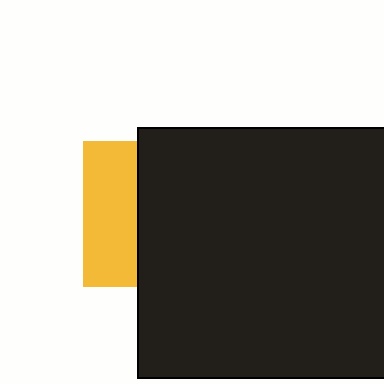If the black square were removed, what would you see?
You would see the complete yellow square.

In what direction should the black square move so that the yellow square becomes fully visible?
The black square should move right. That is the shortest direction to clear the overlap and leave the yellow square fully visible.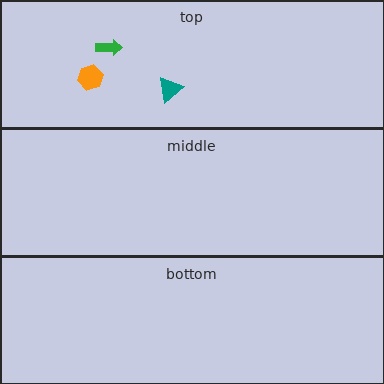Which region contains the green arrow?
The top region.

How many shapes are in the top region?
3.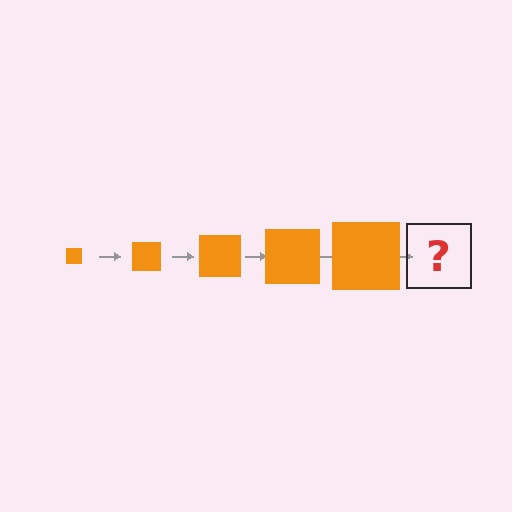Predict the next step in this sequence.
The next step is an orange square, larger than the previous one.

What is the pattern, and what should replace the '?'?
The pattern is that the square gets progressively larger each step. The '?' should be an orange square, larger than the previous one.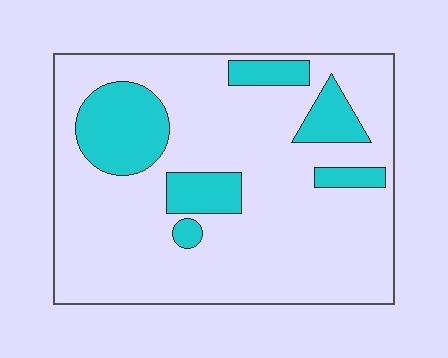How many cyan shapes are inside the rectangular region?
6.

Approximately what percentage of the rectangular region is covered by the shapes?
Approximately 20%.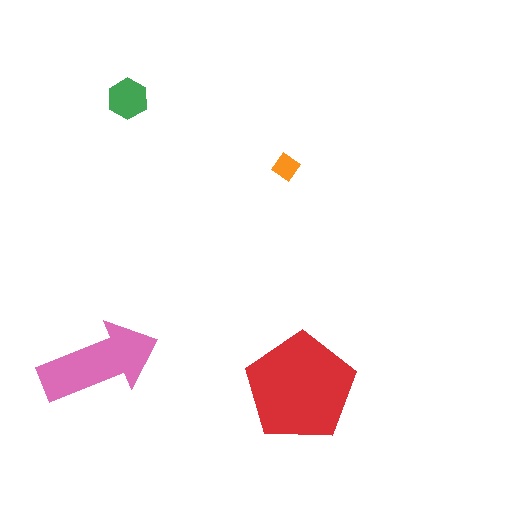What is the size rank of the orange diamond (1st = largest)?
4th.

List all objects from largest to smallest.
The red pentagon, the pink arrow, the green hexagon, the orange diamond.